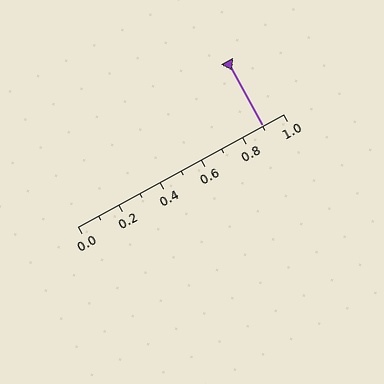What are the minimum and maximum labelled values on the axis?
The axis runs from 0.0 to 1.0.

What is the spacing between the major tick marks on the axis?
The major ticks are spaced 0.2 apart.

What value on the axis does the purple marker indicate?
The marker indicates approximately 0.9.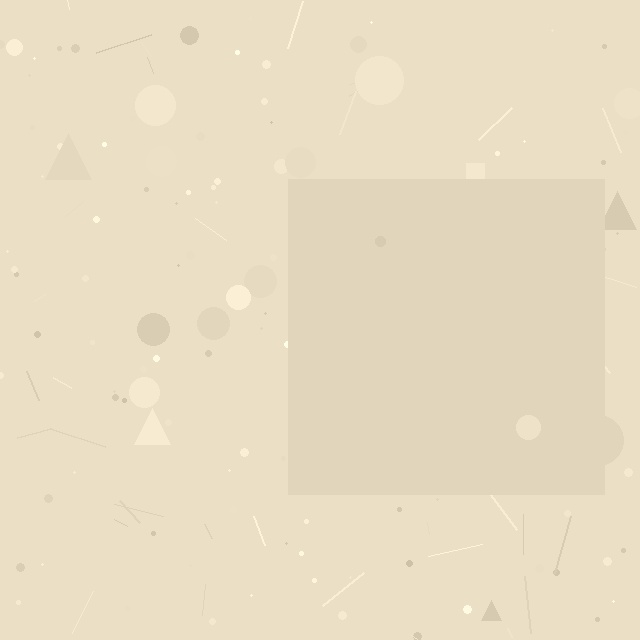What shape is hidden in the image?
A square is hidden in the image.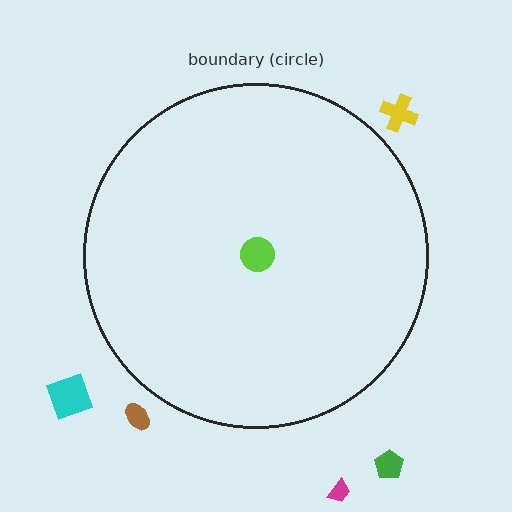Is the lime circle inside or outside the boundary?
Inside.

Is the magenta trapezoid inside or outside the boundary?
Outside.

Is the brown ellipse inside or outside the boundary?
Outside.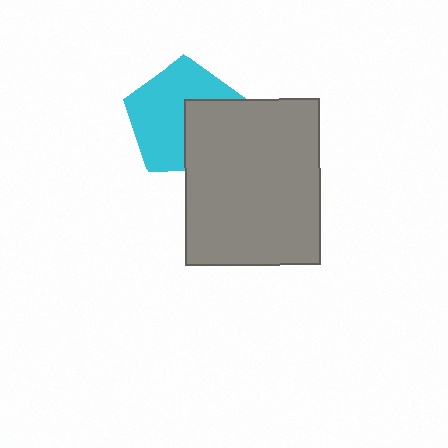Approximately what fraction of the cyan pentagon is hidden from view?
Roughly 36% of the cyan pentagon is hidden behind the gray rectangle.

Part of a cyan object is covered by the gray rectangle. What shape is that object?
It is a pentagon.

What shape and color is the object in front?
The object in front is a gray rectangle.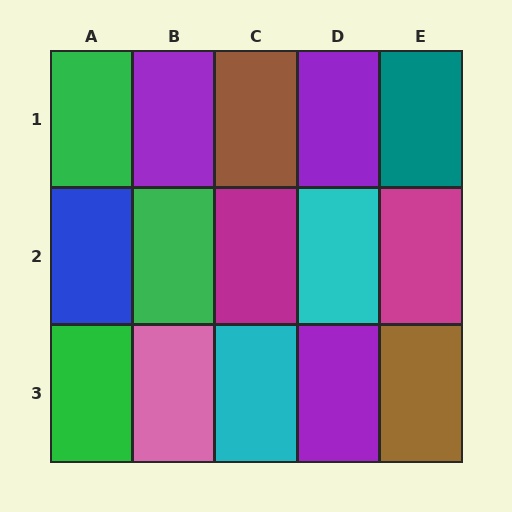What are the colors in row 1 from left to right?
Green, purple, brown, purple, teal.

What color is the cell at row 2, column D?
Cyan.